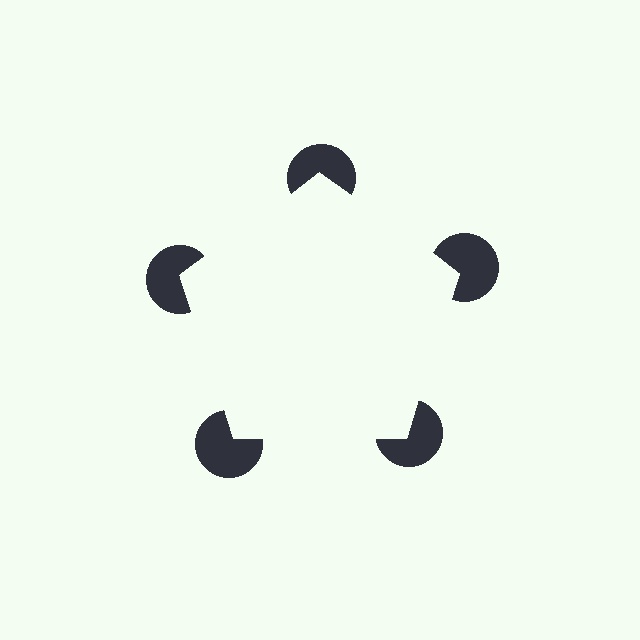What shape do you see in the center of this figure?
An illusory pentagon — its edges are inferred from the aligned wedge cuts in the pac-man discs, not physically drawn.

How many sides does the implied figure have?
5 sides.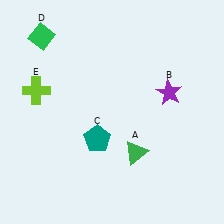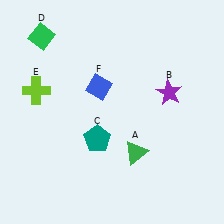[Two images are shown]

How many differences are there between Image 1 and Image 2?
There is 1 difference between the two images.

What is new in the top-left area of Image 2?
A blue diamond (F) was added in the top-left area of Image 2.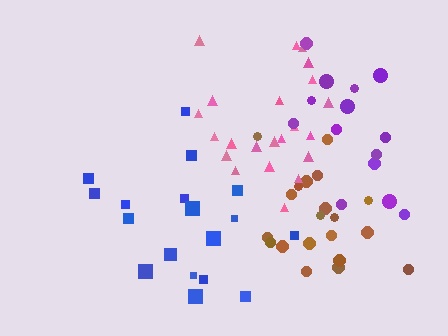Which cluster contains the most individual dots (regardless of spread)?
Pink (22).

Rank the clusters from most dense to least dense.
pink, brown, purple, blue.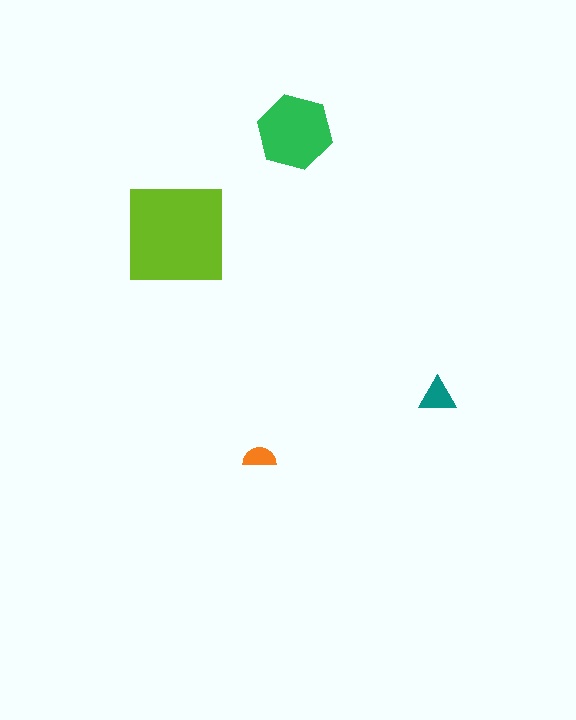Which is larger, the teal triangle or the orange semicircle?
The teal triangle.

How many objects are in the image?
There are 4 objects in the image.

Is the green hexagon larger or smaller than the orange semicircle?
Larger.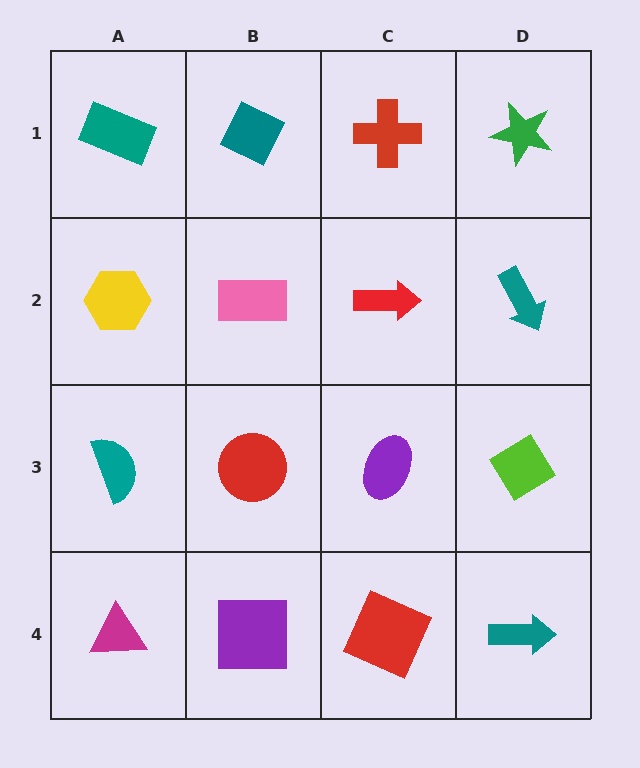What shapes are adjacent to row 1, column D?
A teal arrow (row 2, column D), a red cross (row 1, column C).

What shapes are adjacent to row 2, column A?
A teal rectangle (row 1, column A), a teal semicircle (row 3, column A), a pink rectangle (row 2, column B).